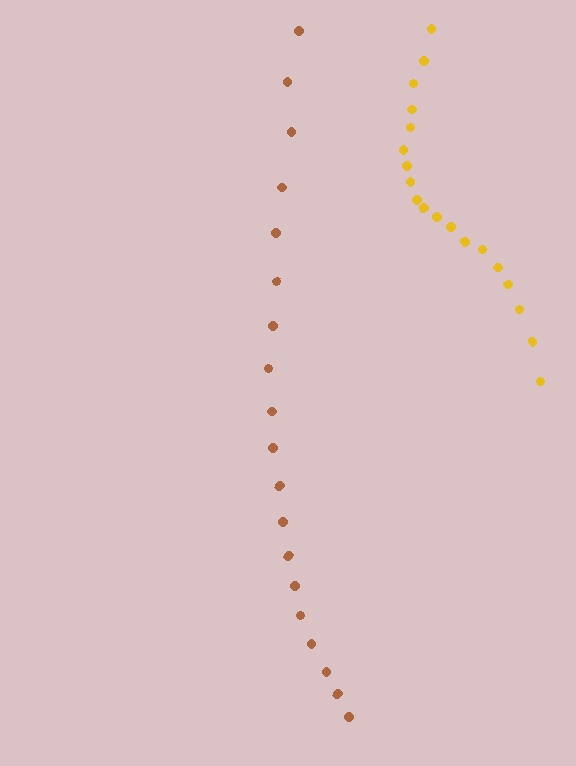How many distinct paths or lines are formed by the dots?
There are 2 distinct paths.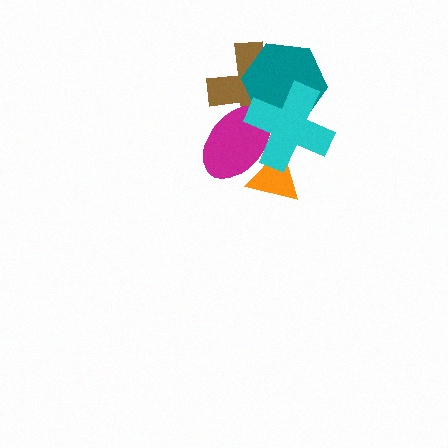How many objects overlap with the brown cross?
3 objects overlap with the brown cross.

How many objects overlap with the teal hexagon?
2 objects overlap with the teal hexagon.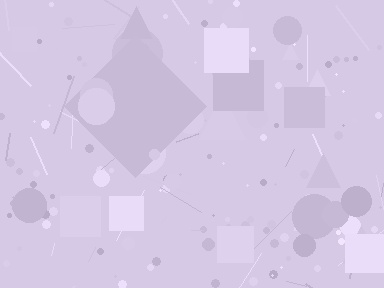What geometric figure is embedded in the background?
A diamond is embedded in the background.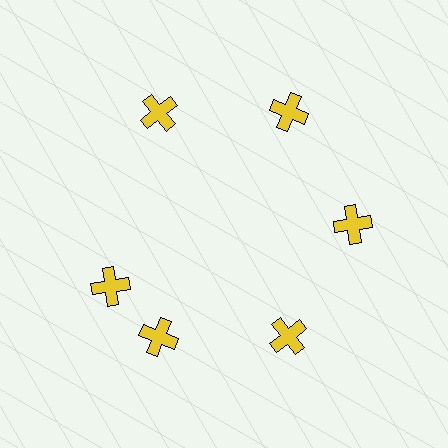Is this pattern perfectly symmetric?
No. The 6 yellow crosses are arranged in a ring, but one element near the 9 o'clock position is rotated out of alignment along the ring, breaking the 6-fold rotational symmetry.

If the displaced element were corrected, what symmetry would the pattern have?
It would have 6-fold rotational symmetry — the pattern would map onto itself every 60 degrees.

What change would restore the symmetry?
The symmetry would be restored by rotating it back into even spacing with its neighbors so that all 6 crosses sit at equal angles and equal distance from the center.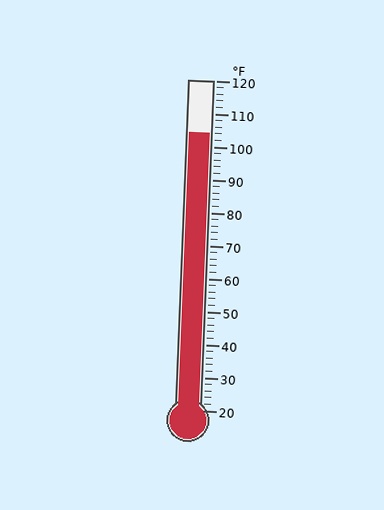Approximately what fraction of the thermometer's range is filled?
The thermometer is filled to approximately 85% of its range.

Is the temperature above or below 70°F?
The temperature is above 70°F.